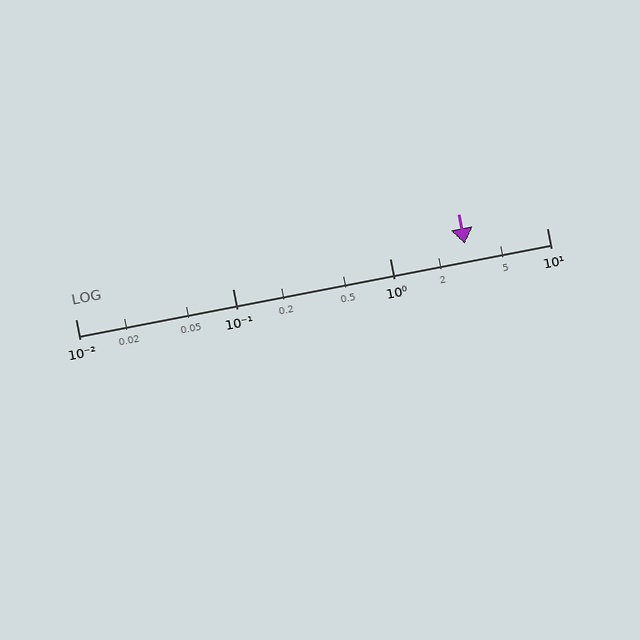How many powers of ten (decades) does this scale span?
The scale spans 3 decades, from 0.01 to 10.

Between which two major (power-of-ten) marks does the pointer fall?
The pointer is between 1 and 10.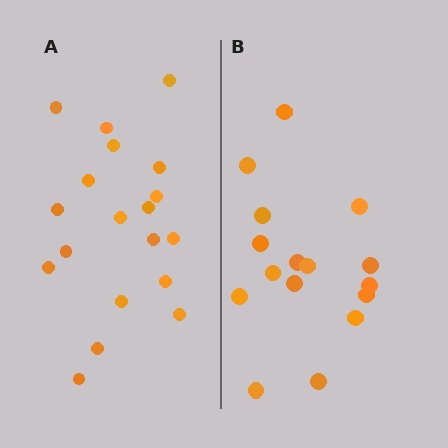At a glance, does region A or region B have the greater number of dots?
Region A (the left region) has more dots.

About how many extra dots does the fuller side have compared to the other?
Region A has just a few more — roughly 2 or 3 more dots than region B.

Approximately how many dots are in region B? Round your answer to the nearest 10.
About 20 dots. (The exact count is 16, which rounds to 20.)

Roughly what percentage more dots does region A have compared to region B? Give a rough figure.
About 20% more.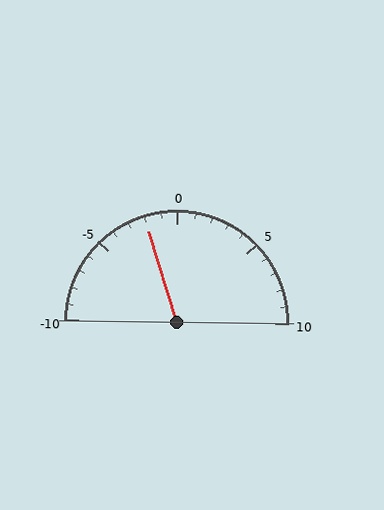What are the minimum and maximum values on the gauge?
The gauge ranges from -10 to 10.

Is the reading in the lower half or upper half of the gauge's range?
The reading is in the lower half of the range (-10 to 10).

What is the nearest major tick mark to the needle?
The nearest major tick mark is 0.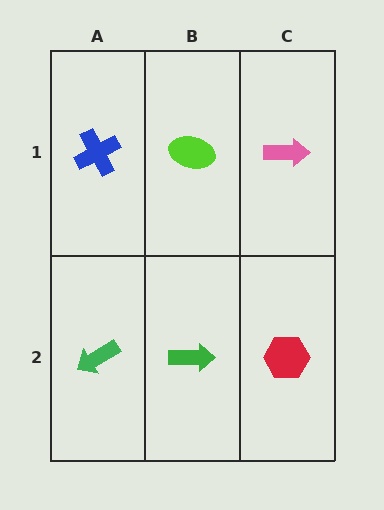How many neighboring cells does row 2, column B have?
3.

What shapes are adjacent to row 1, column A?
A green arrow (row 2, column A), a lime ellipse (row 1, column B).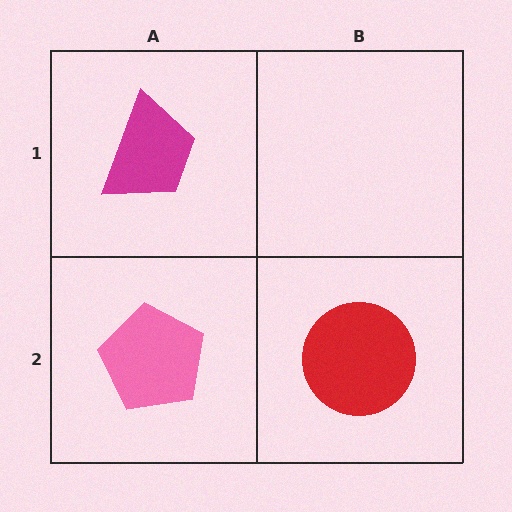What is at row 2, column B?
A red circle.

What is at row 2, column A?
A pink pentagon.